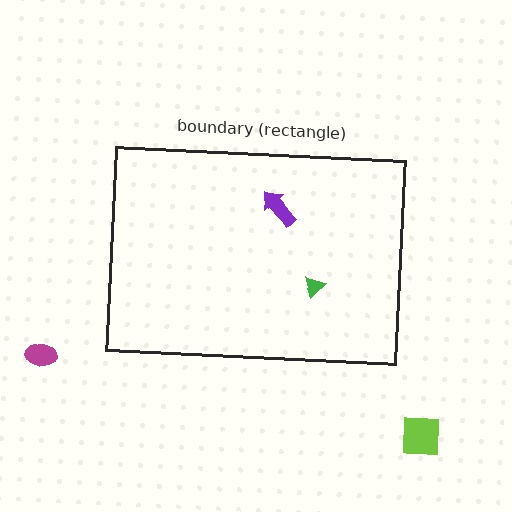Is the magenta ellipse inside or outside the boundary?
Outside.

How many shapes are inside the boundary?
2 inside, 2 outside.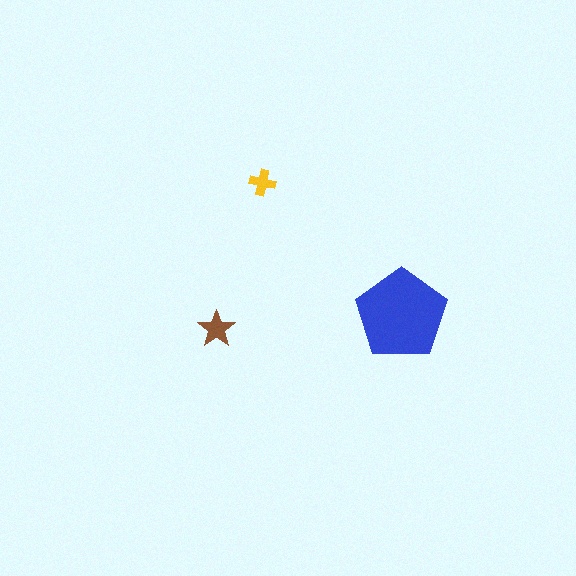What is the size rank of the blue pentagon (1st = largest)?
1st.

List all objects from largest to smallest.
The blue pentagon, the brown star, the yellow cross.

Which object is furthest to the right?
The blue pentagon is rightmost.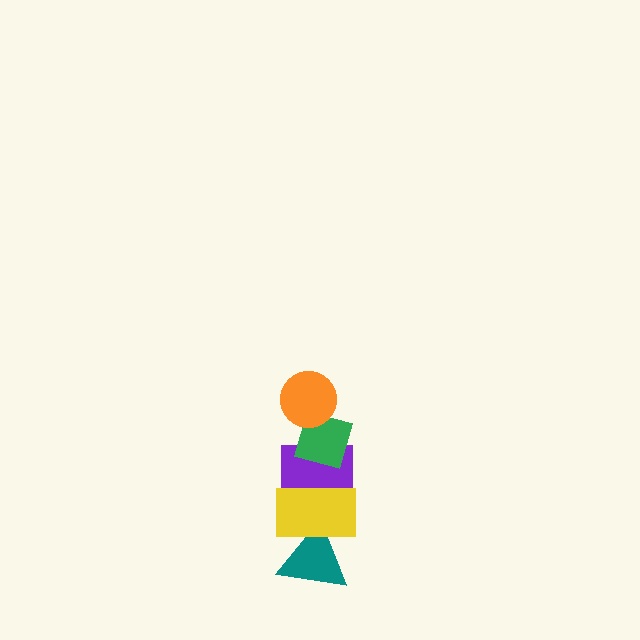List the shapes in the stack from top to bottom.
From top to bottom: the orange circle, the green diamond, the purple rectangle, the yellow rectangle, the teal triangle.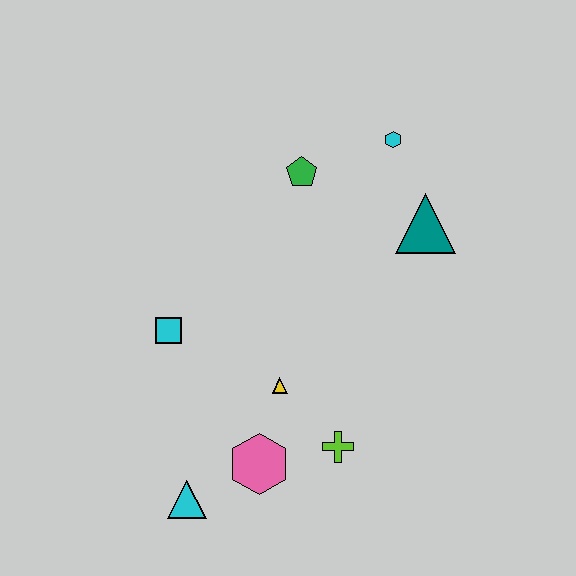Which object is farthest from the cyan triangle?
The cyan hexagon is farthest from the cyan triangle.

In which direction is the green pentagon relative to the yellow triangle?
The green pentagon is above the yellow triangle.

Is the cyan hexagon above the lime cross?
Yes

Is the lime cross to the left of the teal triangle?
Yes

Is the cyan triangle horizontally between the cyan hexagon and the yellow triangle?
No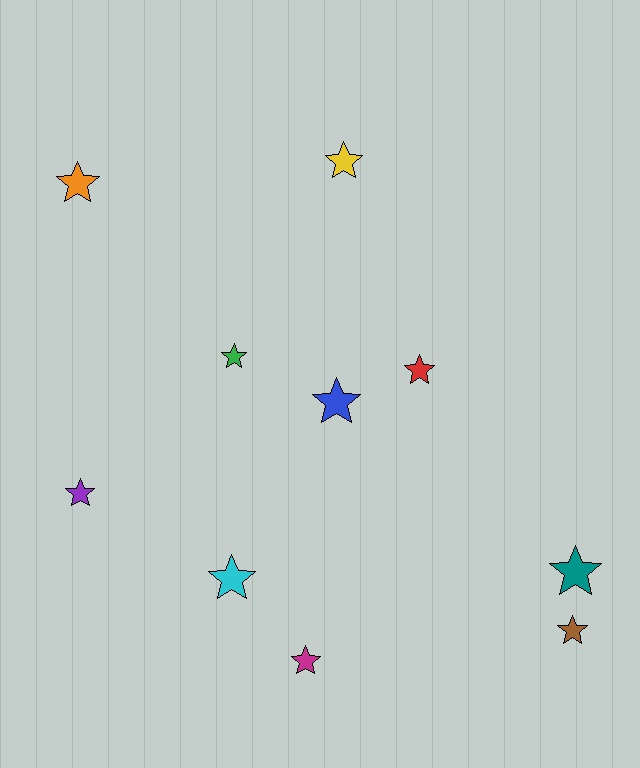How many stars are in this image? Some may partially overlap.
There are 10 stars.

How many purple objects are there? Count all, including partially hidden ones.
There is 1 purple object.